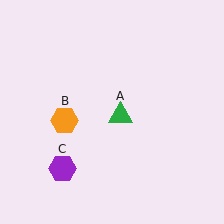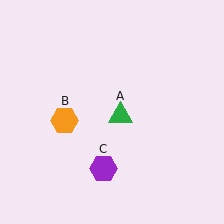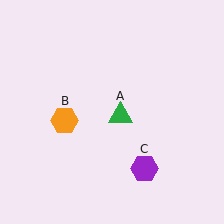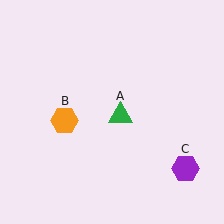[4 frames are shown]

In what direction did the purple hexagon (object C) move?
The purple hexagon (object C) moved right.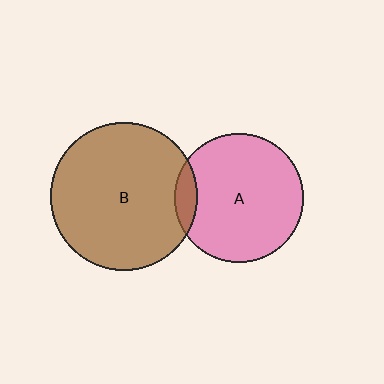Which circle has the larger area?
Circle B (brown).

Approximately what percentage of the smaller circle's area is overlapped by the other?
Approximately 10%.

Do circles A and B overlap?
Yes.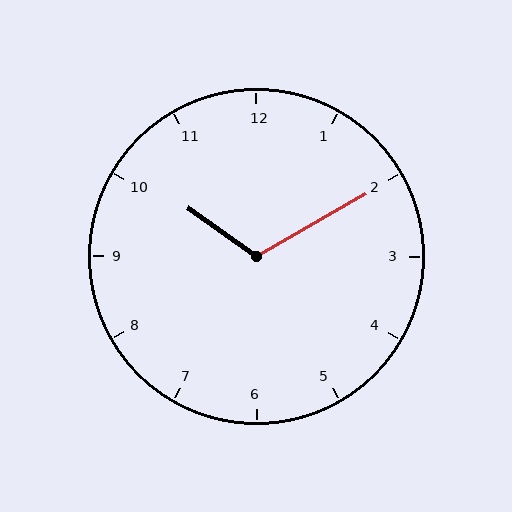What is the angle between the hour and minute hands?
Approximately 115 degrees.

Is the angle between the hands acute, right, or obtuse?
It is obtuse.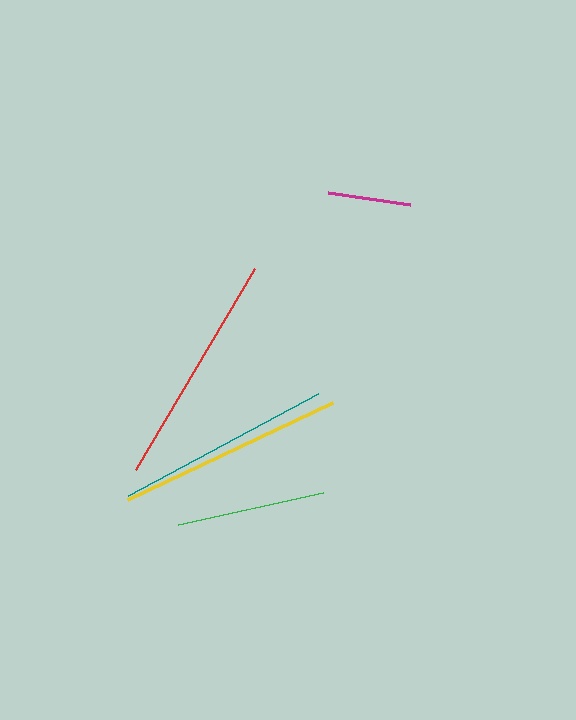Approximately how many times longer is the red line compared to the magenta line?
The red line is approximately 2.8 times the length of the magenta line.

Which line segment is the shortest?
The magenta line is the shortest at approximately 82 pixels.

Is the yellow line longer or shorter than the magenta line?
The yellow line is longer than the magenta line.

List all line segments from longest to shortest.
From longest to shortest: red, yellow, teal, green, magenta.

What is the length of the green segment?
The green segment is approximately 148 pixels long.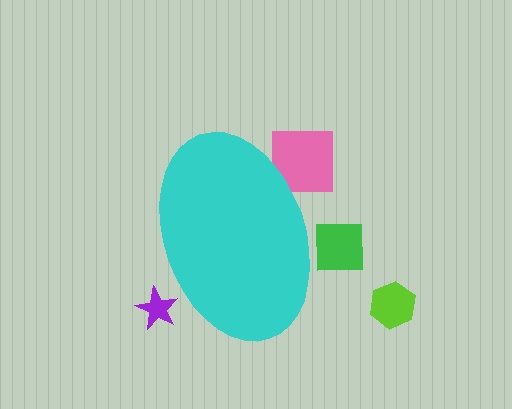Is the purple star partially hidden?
Yes, the purple star is partially hidden behind the cyan ellipse.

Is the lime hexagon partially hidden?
No, the lime hexagon is fully visible.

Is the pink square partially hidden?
Yes, the pink square is partially hidden behind the cyan ellipse.